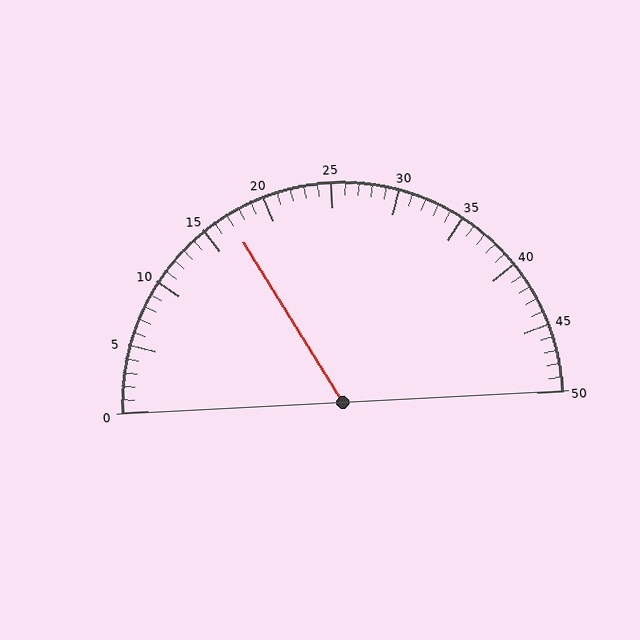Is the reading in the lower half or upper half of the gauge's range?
The reading is in the lower half of the range (0 to 50).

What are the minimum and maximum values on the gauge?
The gauge ranges from 0 to 50.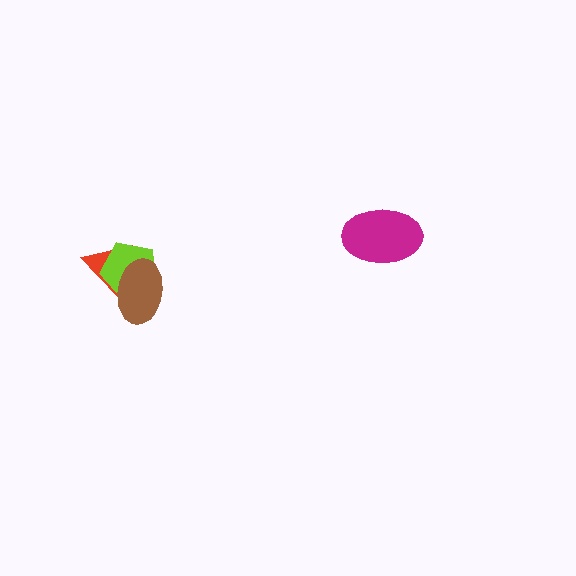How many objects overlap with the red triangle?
2 objects overlap with the red triangle.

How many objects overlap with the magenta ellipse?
0 objects overlap with the magenta ellipse.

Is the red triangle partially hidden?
Yes, it is partially covered by another shape.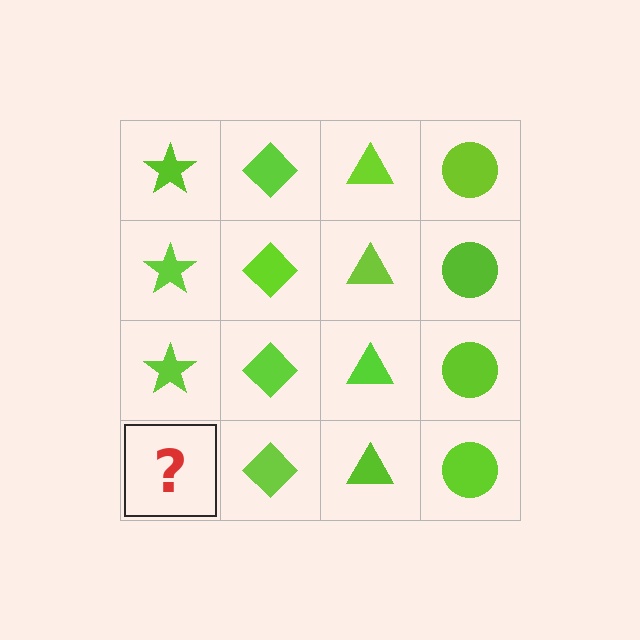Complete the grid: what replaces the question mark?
The question mark should be replaced with a lime star.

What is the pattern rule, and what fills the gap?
The rule is that each column has a consistent shape. The gap should be filled with a lime star.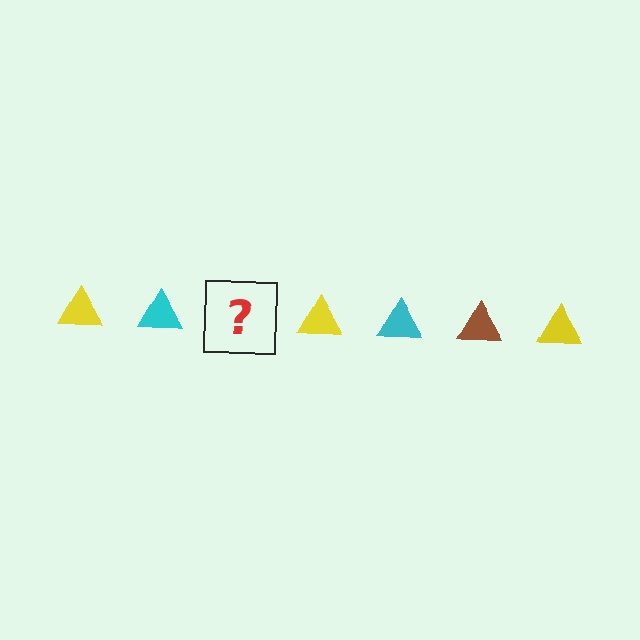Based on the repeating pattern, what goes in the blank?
The blank should be a brown triangle.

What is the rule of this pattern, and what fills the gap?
The rule is that the pattern cycles through yellow, cyan, brown triangles. The gap should be filled with a brown triangle.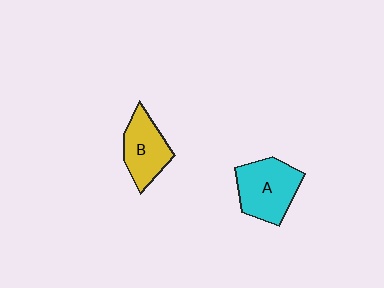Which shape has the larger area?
Shape A (cyan).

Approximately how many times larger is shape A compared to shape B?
Approximately 1.2 times.